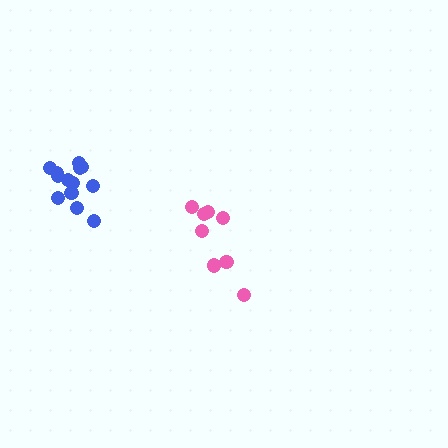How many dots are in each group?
Group 1: 8 dots, Group 2: 13 dots (21 total).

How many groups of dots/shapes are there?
There are 2 groups.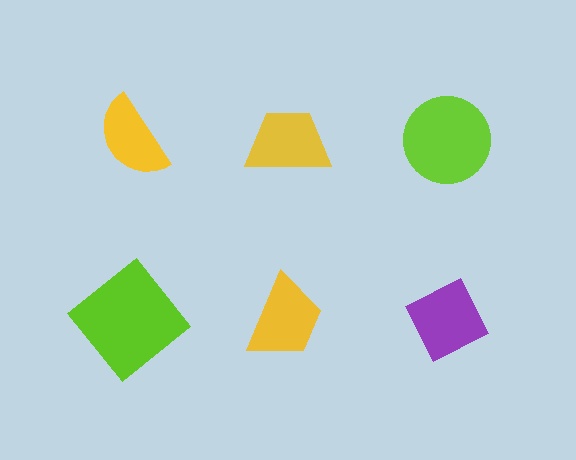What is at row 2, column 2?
A yellow trapezoid.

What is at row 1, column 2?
A yellow trapezoid.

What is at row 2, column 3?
A purple diamond.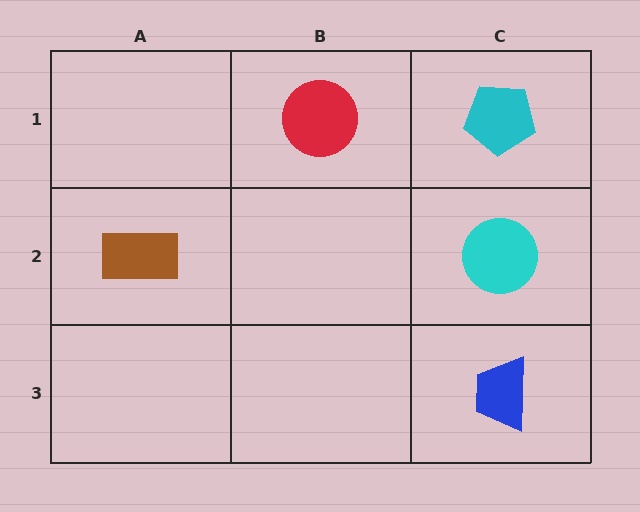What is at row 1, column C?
A cyan pentagon.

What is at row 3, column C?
A blue trapezoid.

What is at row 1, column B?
A red circle.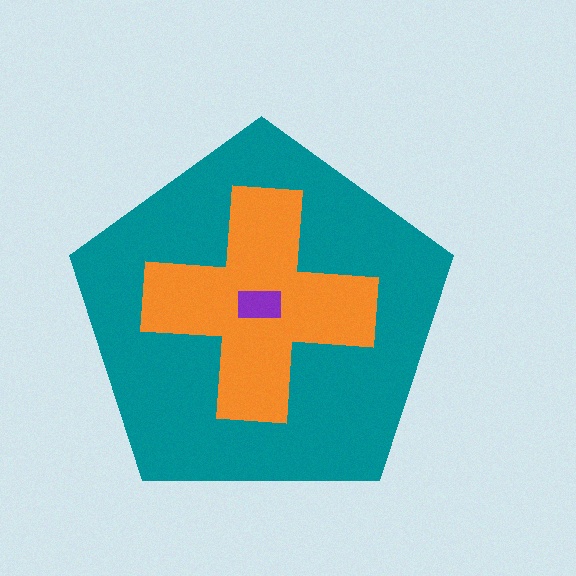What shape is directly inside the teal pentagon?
The orange cross.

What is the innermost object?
The purple rectangle.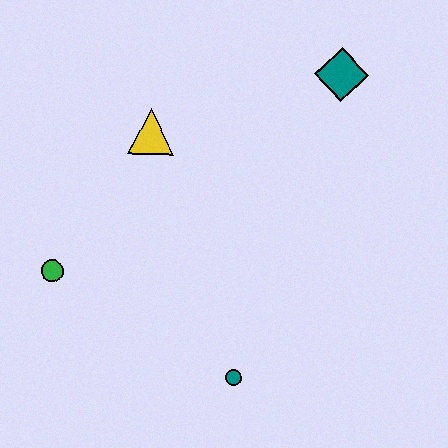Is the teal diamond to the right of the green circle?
Yes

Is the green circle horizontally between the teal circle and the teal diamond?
No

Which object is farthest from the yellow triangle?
The teal circle is farthest from the yellow triangle.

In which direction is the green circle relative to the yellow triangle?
The green circle is below the yellow triangle.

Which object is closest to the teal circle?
The green circle is closest to the teal circle.